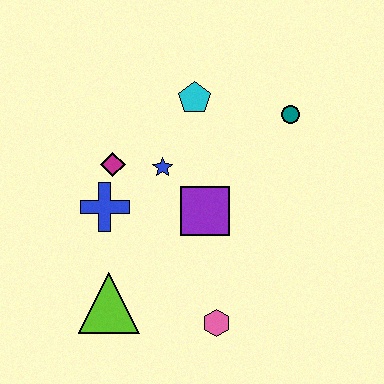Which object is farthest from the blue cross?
The teal circle is farthest from the blue cross.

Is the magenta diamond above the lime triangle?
Yes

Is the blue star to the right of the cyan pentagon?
No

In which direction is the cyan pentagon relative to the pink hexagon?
The cyan pentagon is above the pink hexagon.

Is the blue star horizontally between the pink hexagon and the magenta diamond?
Yes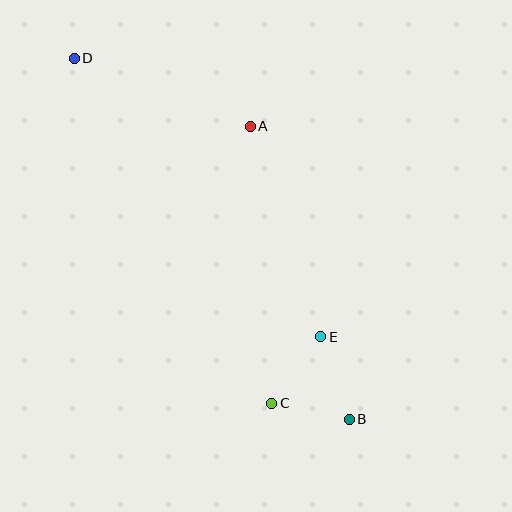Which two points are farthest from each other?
Points B and D are farthest from each other.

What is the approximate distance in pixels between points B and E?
The distance between B and E is approximately 87 pixels.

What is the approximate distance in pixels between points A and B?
The distance between A and B is approximately 309 pixels.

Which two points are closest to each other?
Points B and C are closest to each other.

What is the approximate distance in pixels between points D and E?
The distance between D and E is approximately 372 pixels.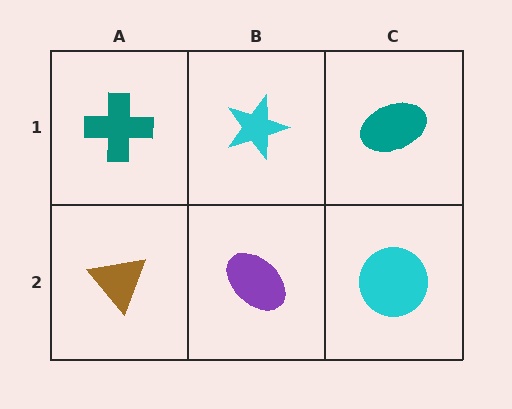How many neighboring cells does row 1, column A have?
2.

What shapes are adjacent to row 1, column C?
A cyan circle (row 2, column C), a cyan star (row 1, column B).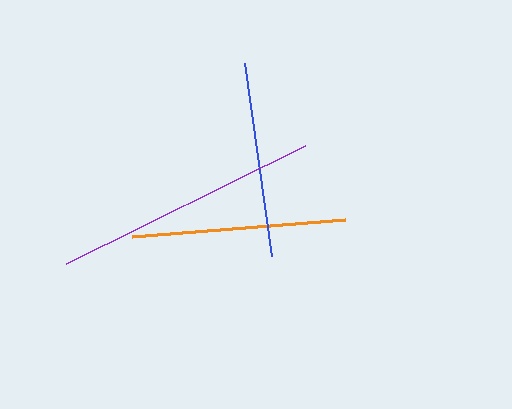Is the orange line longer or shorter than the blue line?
The orange line is longer than the blue line.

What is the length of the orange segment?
The orange segment is approximately 213 pixels long.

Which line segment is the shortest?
The blue line is the shortest at approximately 195 pixels.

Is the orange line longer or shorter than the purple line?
The purple line is longer than the orange line.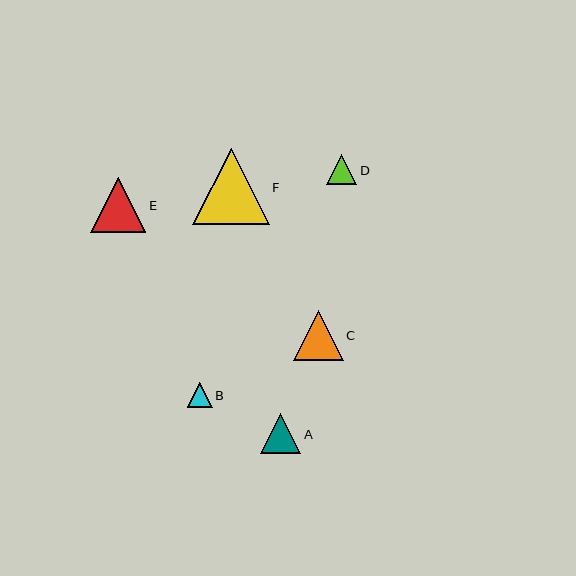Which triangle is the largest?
Triangle F is the largest with a size of approximately 76 pixels.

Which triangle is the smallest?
Triangle B is the smallest with a size of approximately 25 pixels.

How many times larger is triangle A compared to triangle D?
Triangle A is approximately 1.3 times the size of triangle D.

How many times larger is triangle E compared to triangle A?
Triangle E is approximately 1.4 times the size of triangle A.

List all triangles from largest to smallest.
From largest to smallest: F, E, C, A, D, B.